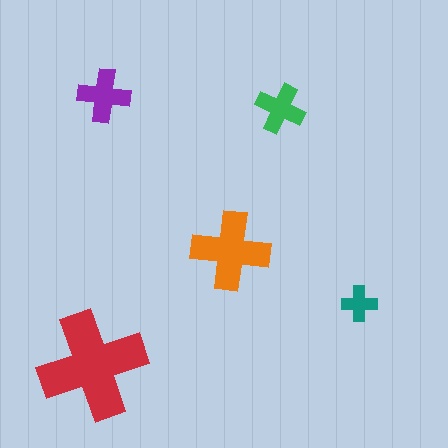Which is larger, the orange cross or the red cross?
The red one.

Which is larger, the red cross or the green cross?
The red one.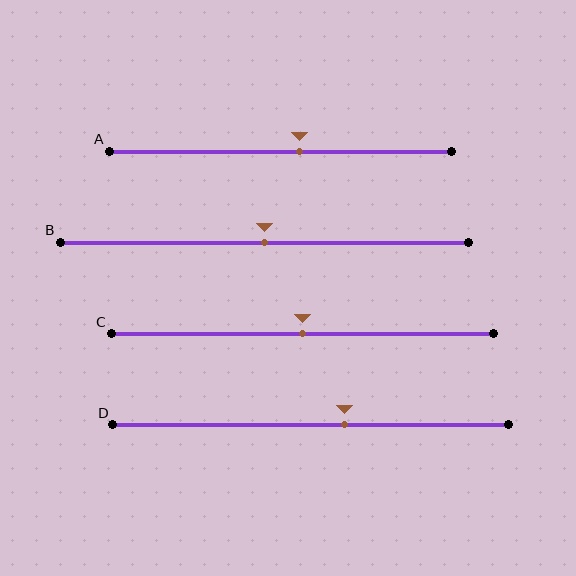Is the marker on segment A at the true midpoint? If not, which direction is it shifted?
No, the marker on segment A is shifted to the right by about 6% of the segment length.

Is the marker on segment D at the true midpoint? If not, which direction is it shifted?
No, the marker on segment D is shifted to the right by about 8% of the segment length.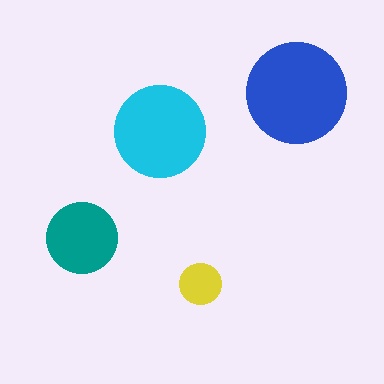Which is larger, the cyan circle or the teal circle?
The cyan one.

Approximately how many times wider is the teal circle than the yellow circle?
About 1.5 times wider.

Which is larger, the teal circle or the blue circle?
The blue one.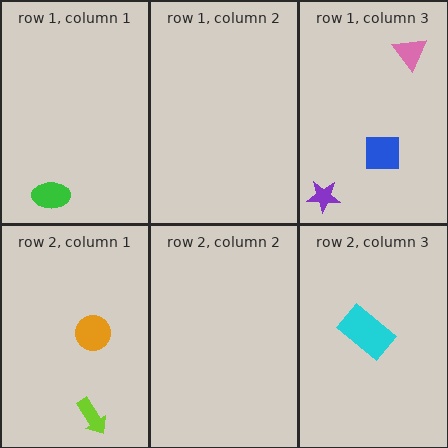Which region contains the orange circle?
The row 2, column 1 region.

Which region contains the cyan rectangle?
The row 2, column 3 region.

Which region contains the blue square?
The row 1, column 3 region.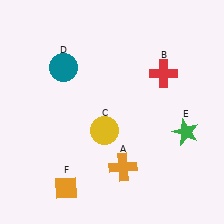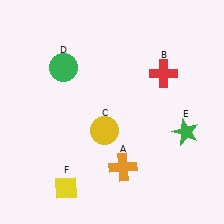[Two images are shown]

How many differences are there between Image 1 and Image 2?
There are 2 differences between the two images.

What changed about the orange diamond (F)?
In Image 1, F is orange. In Image 2, it changed to yellow.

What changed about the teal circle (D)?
In Image 1, D is teal. In Image 2, it changed to green.